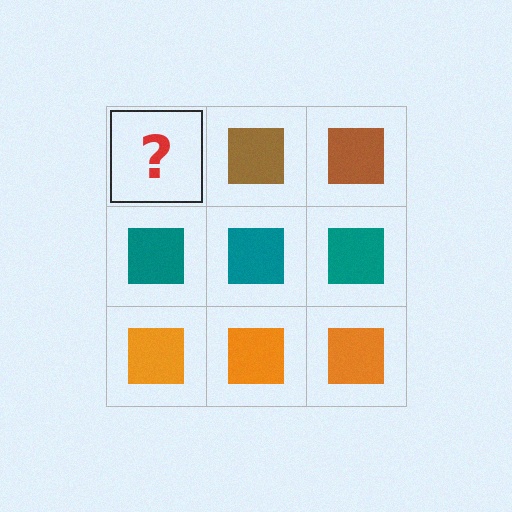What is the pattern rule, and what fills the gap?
The rule is that each row has a consistent color. The gap should be filled with a brown square.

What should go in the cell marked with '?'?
The missing cell should contain a brown square.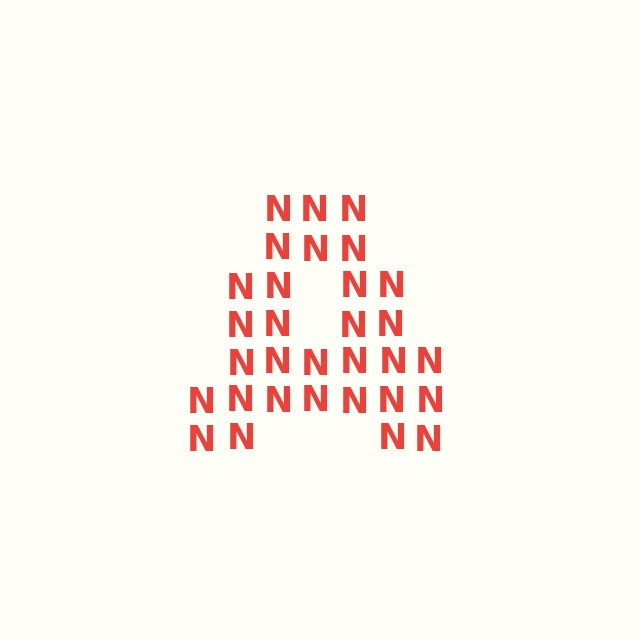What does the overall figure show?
The overall figure shows the letter A.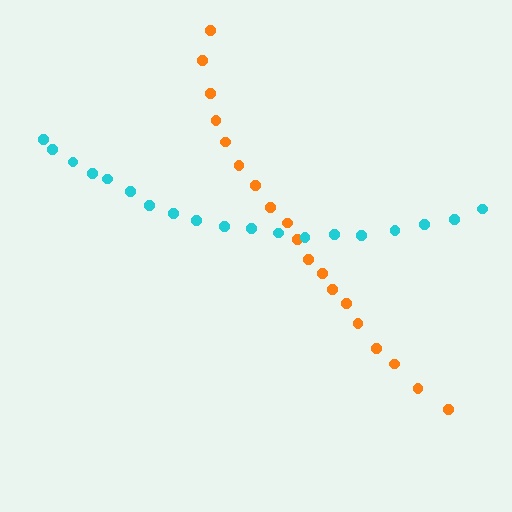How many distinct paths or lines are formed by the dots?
There are 2 distinct paths.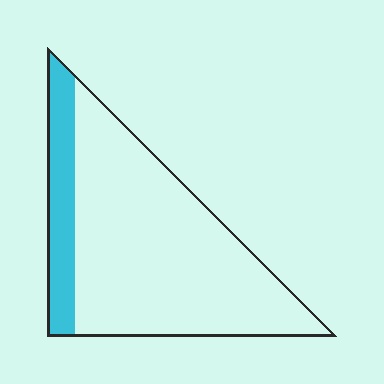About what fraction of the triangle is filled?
About one fifth (1/5).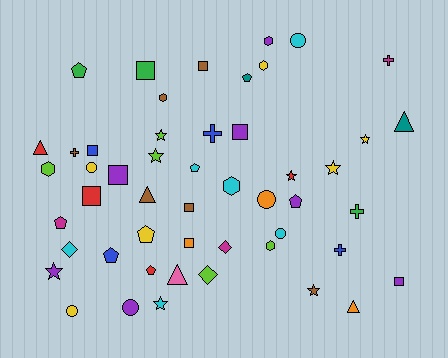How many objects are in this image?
There are 50 objects.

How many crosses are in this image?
There are 5 crosses.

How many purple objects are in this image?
There are 7 purple objects.